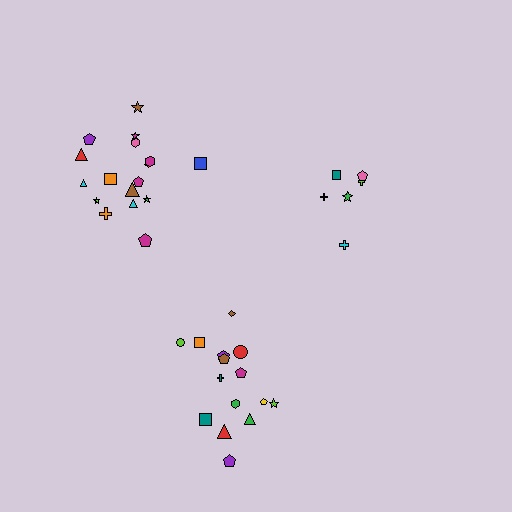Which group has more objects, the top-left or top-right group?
The top-left group.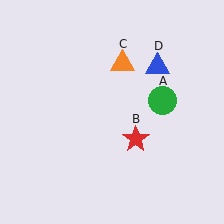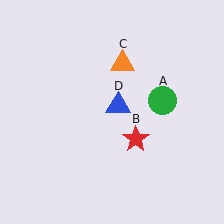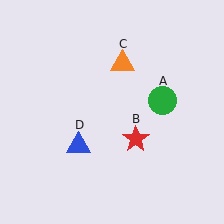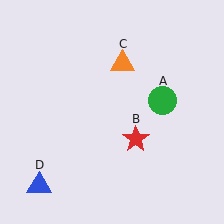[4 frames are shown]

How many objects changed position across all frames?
1 object changed position: blue triangle (object D).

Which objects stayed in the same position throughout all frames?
Green circle (object A) and red star (object B) and orange triangle (object C) remained stationary.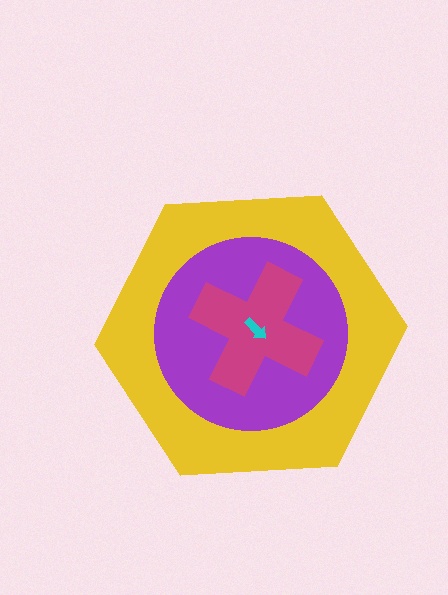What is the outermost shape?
The yellow hexagon.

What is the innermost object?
The cyan arrow.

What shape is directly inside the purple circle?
The magenta cross.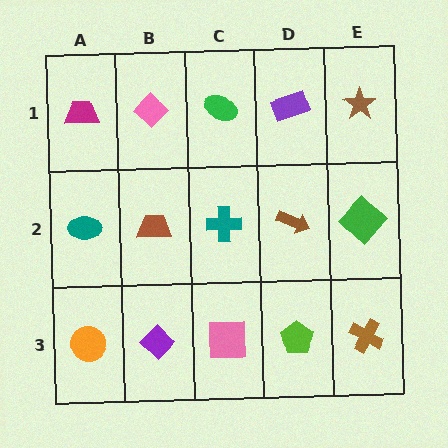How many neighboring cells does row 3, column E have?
2.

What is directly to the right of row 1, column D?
A brown star.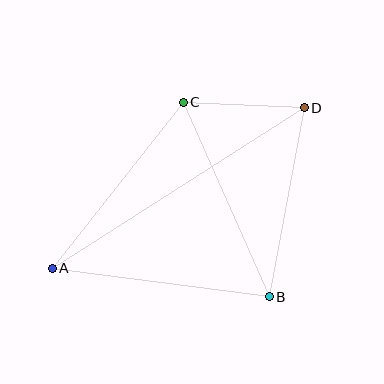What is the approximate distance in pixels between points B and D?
The distance between B and D is approximately 192 pixels.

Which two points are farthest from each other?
Points A and D are farthest from each other.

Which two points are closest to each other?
Points C and D are closest to each other.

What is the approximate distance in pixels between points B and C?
The distance between B and C is approximately 212 pixels.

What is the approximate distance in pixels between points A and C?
The distance between A and C is approximately 211 pixels.